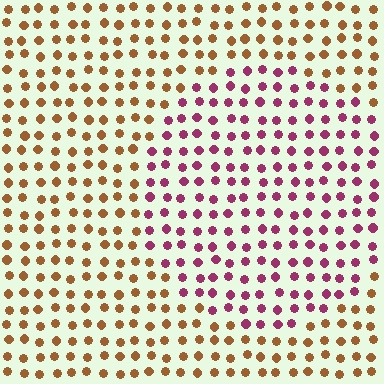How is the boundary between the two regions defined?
The boundary is defined purely by a slight shift in hue (about 59 degrees). Spacing, size, and orientation are identical on both sides.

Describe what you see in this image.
The image is filled with small brown elements in a uniform arrangement. A circle-shaped region is visible where the elements are tinted to a slightly different hue, forming a subtle color boundary.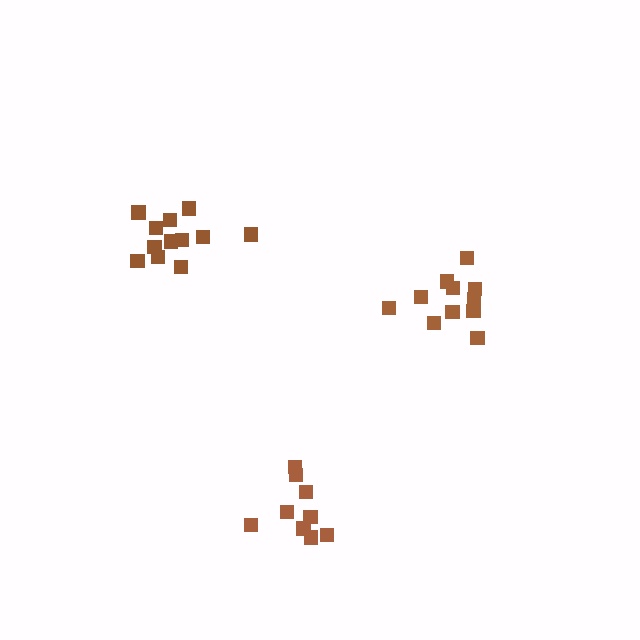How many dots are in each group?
Group 1: 11 dots, Group 2: 9 dots, Group 3: 12 dots (32 total).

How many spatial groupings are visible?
There are 3 spatial groupings.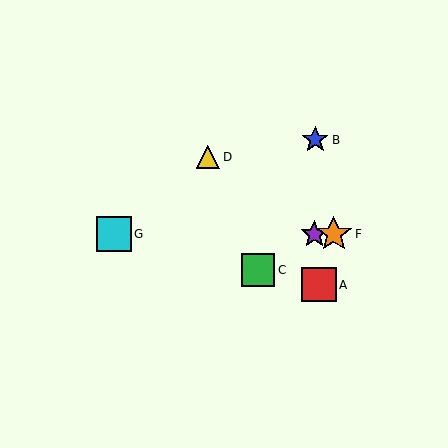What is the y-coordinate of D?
Object D is at y≈157.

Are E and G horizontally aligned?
Yes, both are at y≈234.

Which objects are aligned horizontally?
Objects E, F, G are aligned horizontally.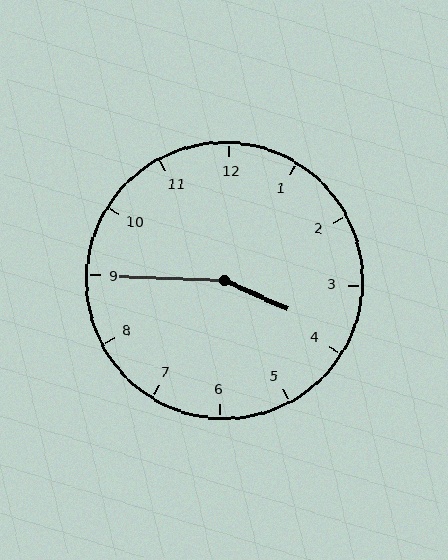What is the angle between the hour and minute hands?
Approximately 158 degrees.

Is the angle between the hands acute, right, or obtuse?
It is obtuse.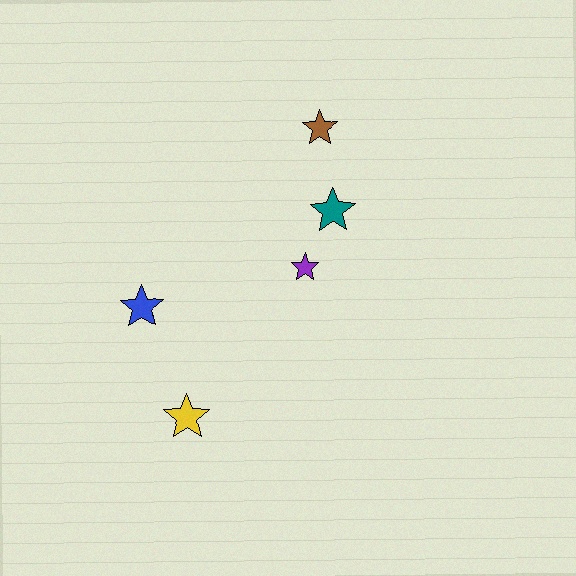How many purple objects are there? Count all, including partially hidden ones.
There is 1 purple object.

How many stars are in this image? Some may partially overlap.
There are 5 stars.